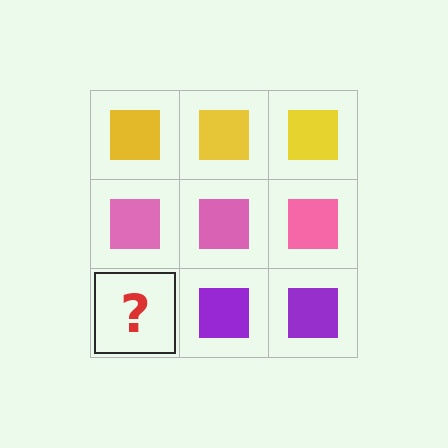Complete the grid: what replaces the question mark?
The question mark should be replaced with a purple square.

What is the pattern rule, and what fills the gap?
The rule is that each row has a consistent color. The gap should be filled with a purple square.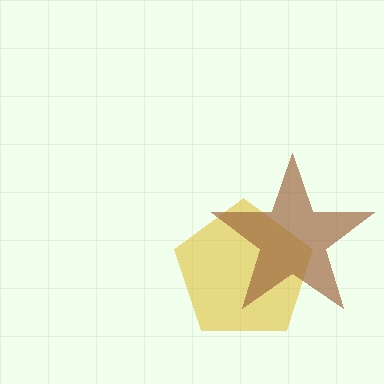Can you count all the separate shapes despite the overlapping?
Yes, there are 2 separate shapes.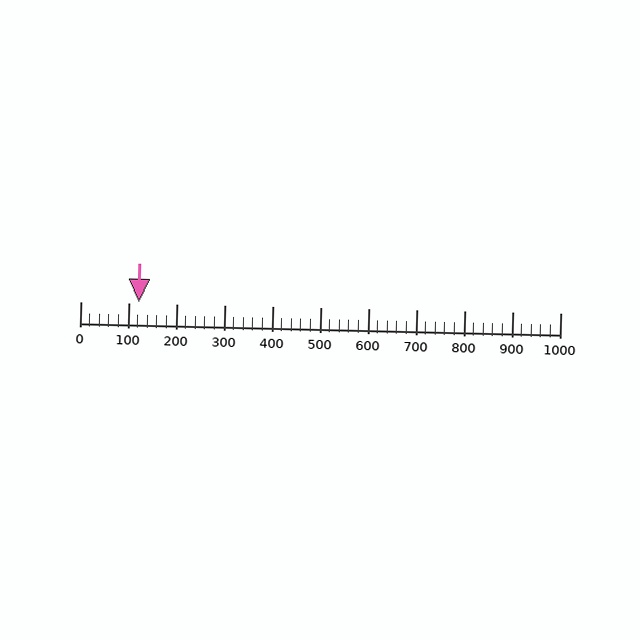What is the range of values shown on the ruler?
The ruler shows values from 0 to 1000.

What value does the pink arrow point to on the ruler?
The pink arrow points to approximately 121.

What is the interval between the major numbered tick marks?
The major tick marks are spaced 100 units apart.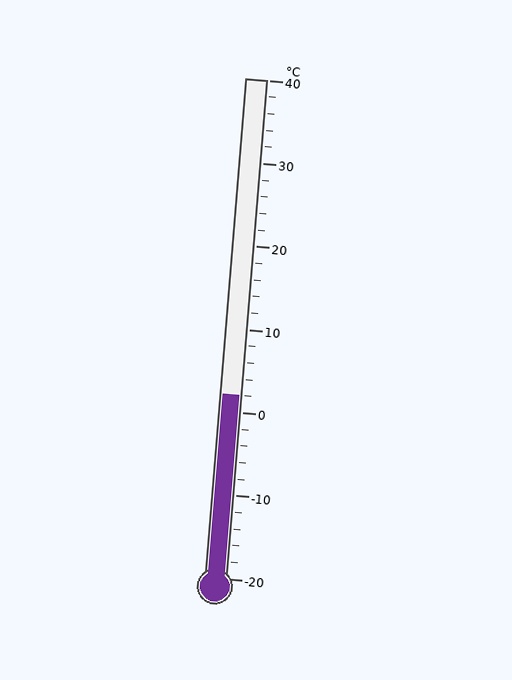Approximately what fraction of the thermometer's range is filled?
The thermometer is filled to approximately 35% of its range.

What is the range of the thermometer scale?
The thermometer scale ranges from -20°C to 40°C.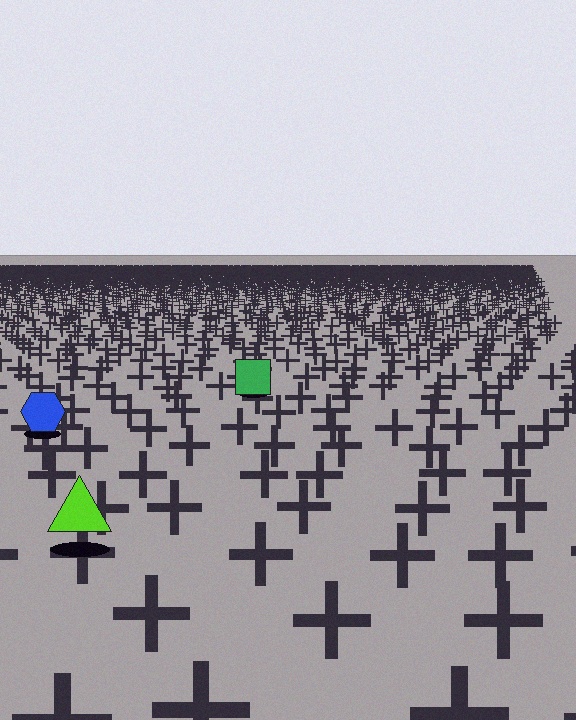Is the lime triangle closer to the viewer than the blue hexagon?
Yes. The lime triangle is closer — you can tell from the texture gradient: the ground texture is coarser near it.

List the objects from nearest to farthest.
From nearest to farthest: the lime triangle, the blue hexagon, the green square.